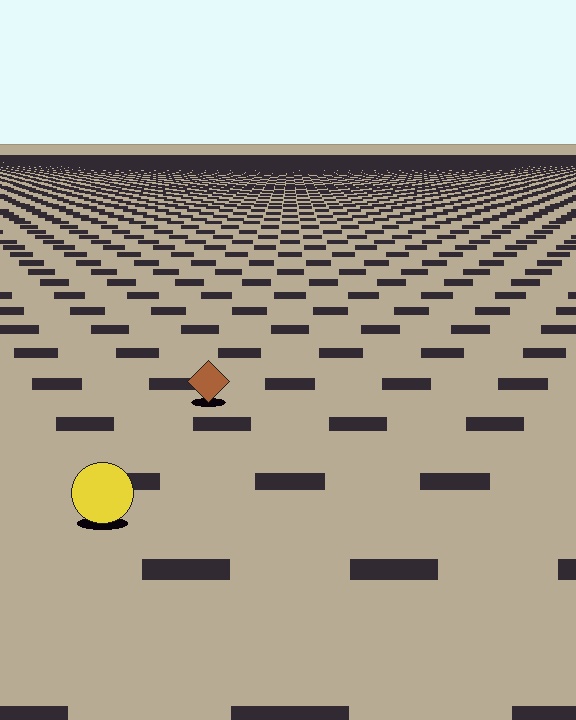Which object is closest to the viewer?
The yellow circle is closest. The texture marks near it are larger and more spread out.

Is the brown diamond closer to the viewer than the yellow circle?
No. The yellow circle is closer — you can tell from the texture gradient: the ground texture is coarser near it.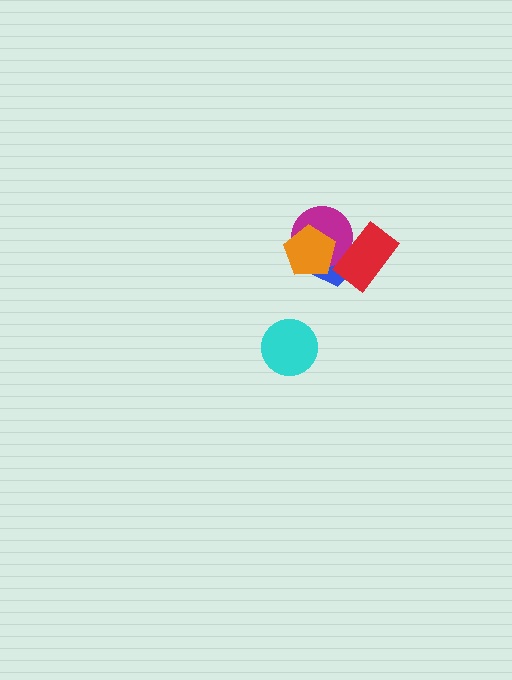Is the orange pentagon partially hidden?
No, no other shape covers it.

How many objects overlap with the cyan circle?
0 objects overlap with the cyan circle.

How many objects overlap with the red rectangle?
2 objects overlap with the red rectangle.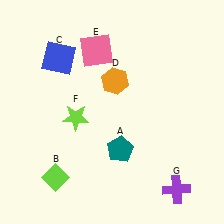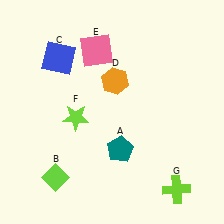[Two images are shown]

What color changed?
The cross (G) changed from purple in Image 1 to lime in Image 2.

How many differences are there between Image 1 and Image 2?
There is 1 difference between the two images.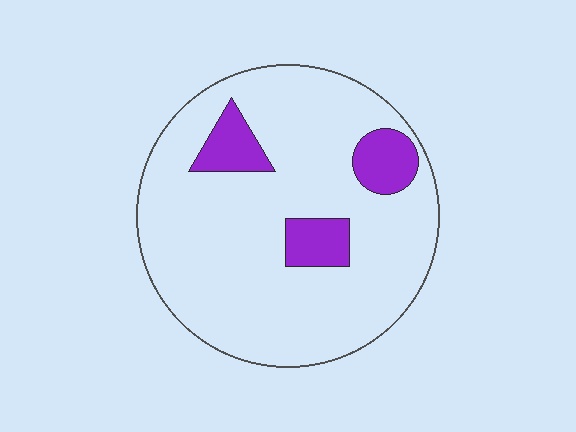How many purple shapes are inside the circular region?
3.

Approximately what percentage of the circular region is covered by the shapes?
Approximately 15%.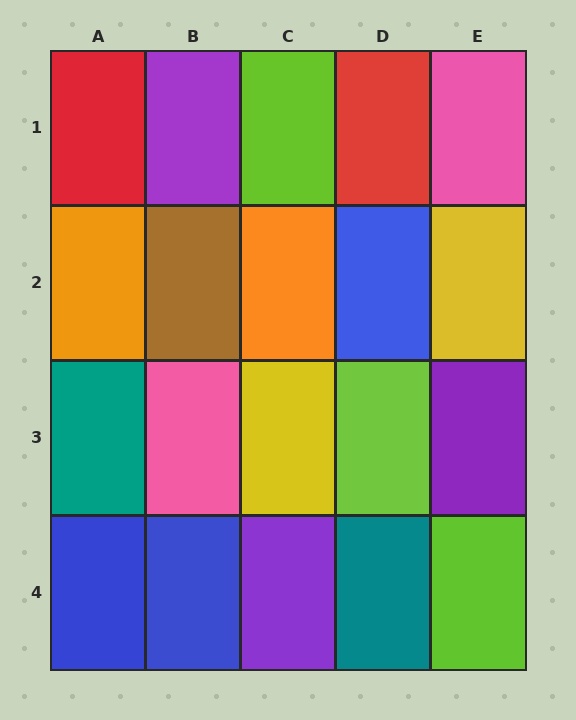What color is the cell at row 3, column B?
Pink.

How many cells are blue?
3 cells are blue.